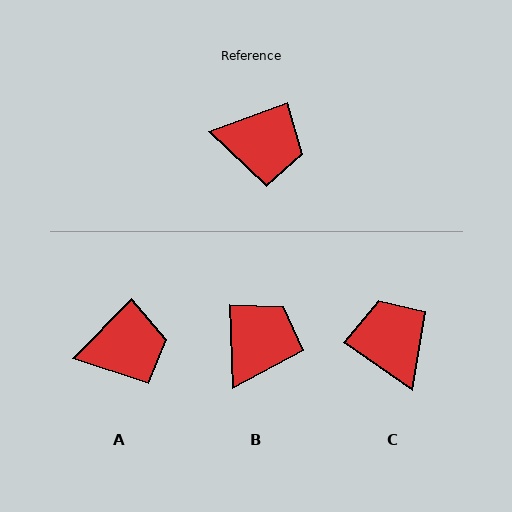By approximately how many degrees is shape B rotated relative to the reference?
Approximately 72 degrees counter-clockwise.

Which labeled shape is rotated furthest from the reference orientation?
C, about 125 degrees away.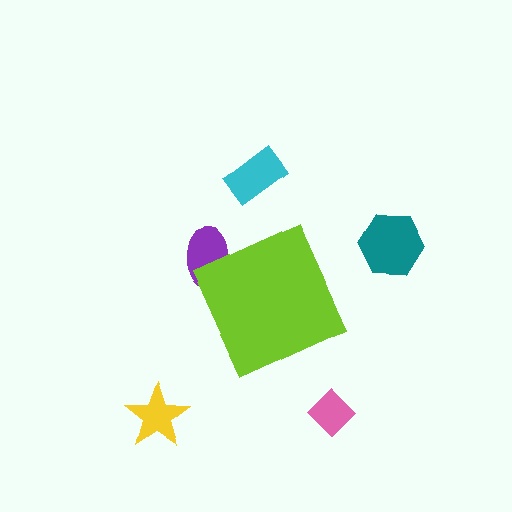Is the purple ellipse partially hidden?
Yes, the purple ellipse is partially hidden behind the lime diamond.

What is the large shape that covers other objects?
A lime diamond.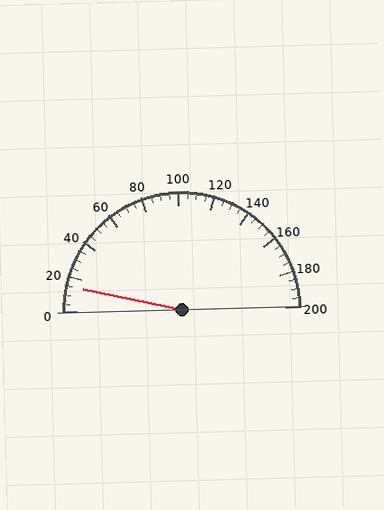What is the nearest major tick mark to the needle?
The nearest major tick mark is 20.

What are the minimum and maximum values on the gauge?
The gauge ranges from 0 to 200.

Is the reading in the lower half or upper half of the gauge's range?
The reading is in the lower half of the range (0 to 200).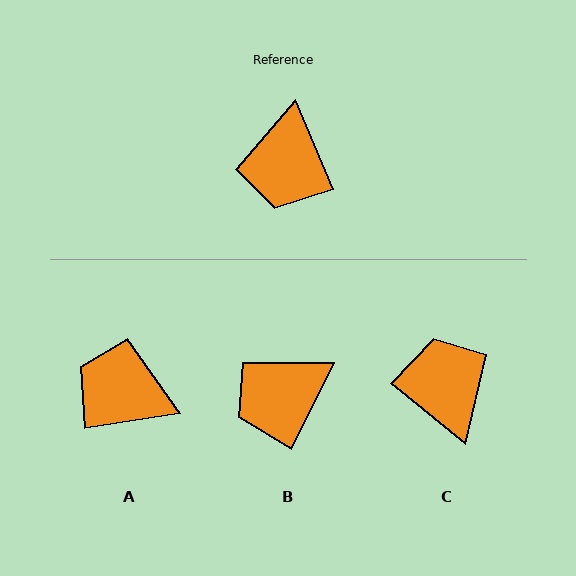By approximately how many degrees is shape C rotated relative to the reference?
Approximately 152 degrees clockwise.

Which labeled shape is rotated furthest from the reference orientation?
C, about 152 degrees away.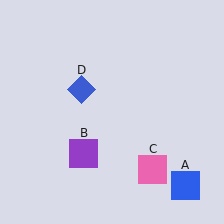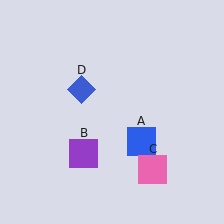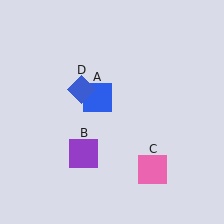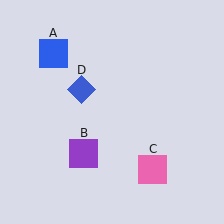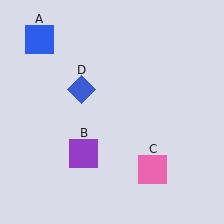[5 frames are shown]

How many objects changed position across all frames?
1 object changed position: blue square (object A).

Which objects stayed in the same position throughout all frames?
Purple square (object B) and pink square (object C) and blue diamond (object D) remained stationary.